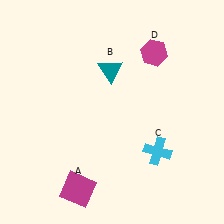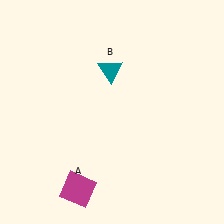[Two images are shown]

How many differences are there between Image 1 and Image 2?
There are 2 differences between the two images.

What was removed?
The magenta hexagon (D), the cyan cross (C) were removed in Image 2.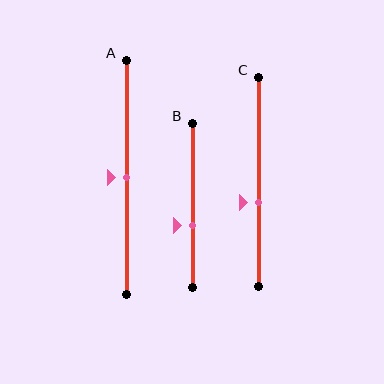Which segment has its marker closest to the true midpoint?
Segment A has its marker closest to the true midpoint.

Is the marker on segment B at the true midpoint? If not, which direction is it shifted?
No, the marker on segment B is shifted downward by about 12% of the segment length.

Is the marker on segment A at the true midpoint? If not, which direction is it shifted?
Yes, the marker on segment A is at the true midpoint.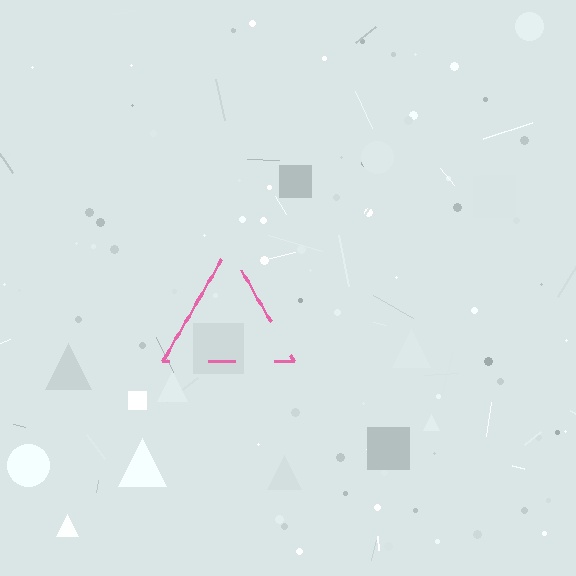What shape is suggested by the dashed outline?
The dashed outline suggests a triangle.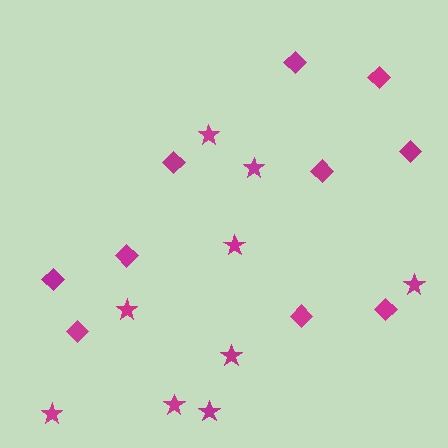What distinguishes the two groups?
There are 2 groups: one group of stars (9) and one group of diamonds (10).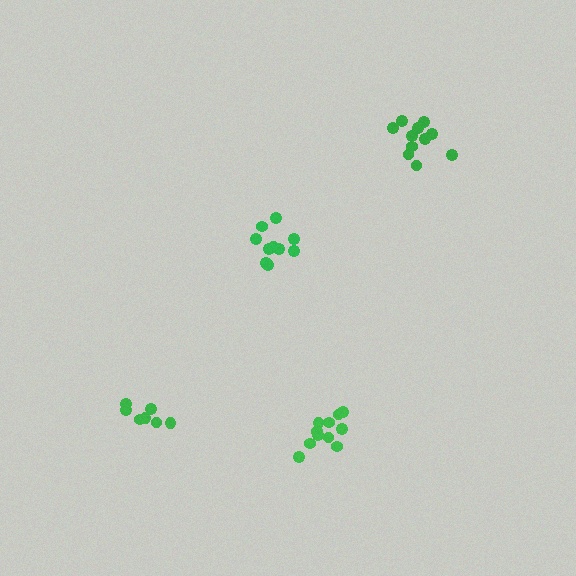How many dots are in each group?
Group 1: 7 dots, Group 2: 11 dots, Group 3: 11 dots, Group 4: 10 dots (39 total).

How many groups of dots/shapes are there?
There are 4 groups.